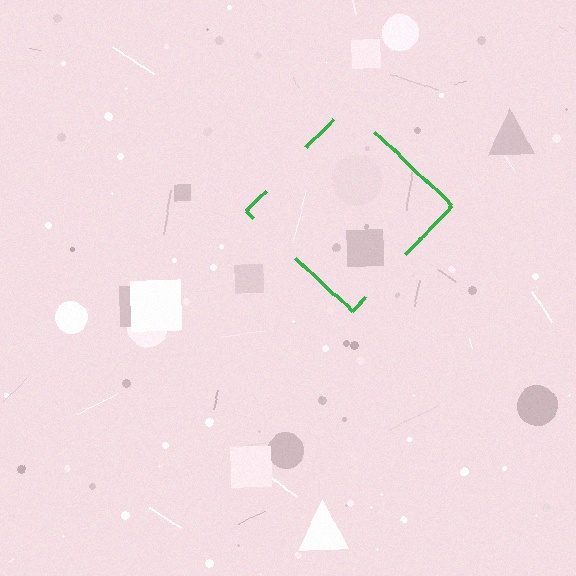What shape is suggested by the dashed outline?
The dashed outline suggests a diamond.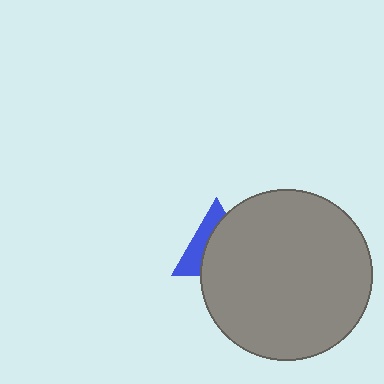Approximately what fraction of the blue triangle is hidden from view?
Roughly 62% of the blue triangle is hidden behind the gray circle.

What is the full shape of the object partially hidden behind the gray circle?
The partially hidden object is a blue triangle.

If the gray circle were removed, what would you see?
You would see the complete blue triangle.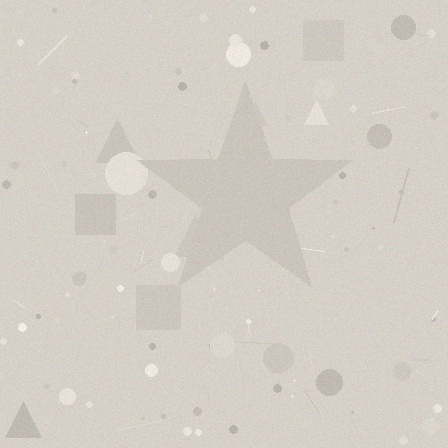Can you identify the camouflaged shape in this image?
The camouflaged shape is a star.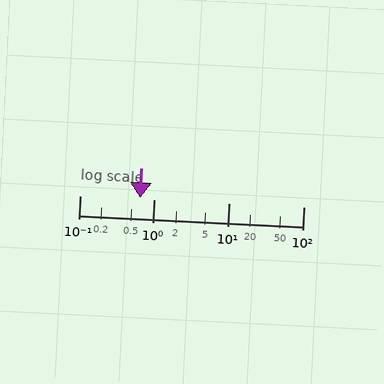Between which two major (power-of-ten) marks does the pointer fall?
The pointer is between 0.1 and 1.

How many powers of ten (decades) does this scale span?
The scale spans 3 decades, from 0.1 to 100.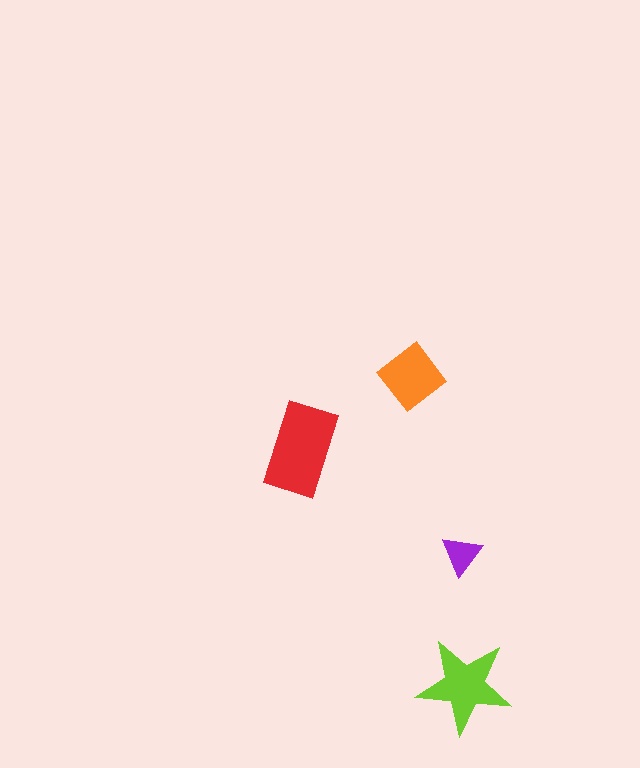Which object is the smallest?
The purple triangle.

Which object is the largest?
The red rectangle.